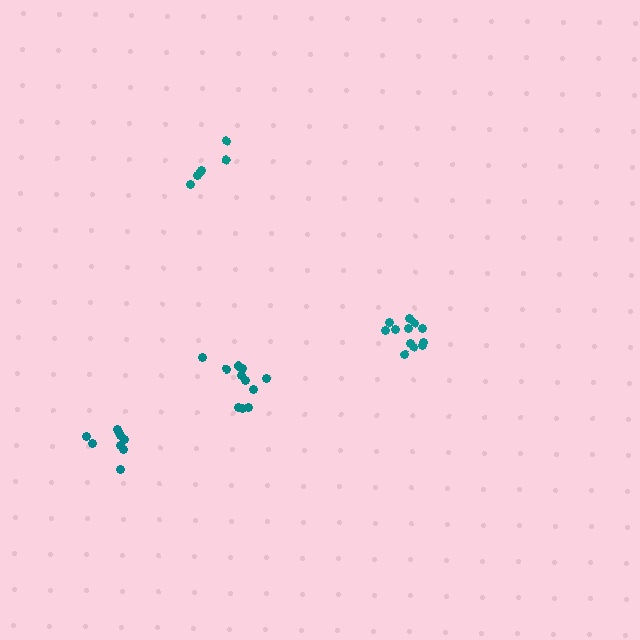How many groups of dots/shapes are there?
There are 4 groups.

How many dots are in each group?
Group 1: 11 dots, Group 2: 9 dots, Group 3: 12 dots, Group 4: 6 dots (38 total).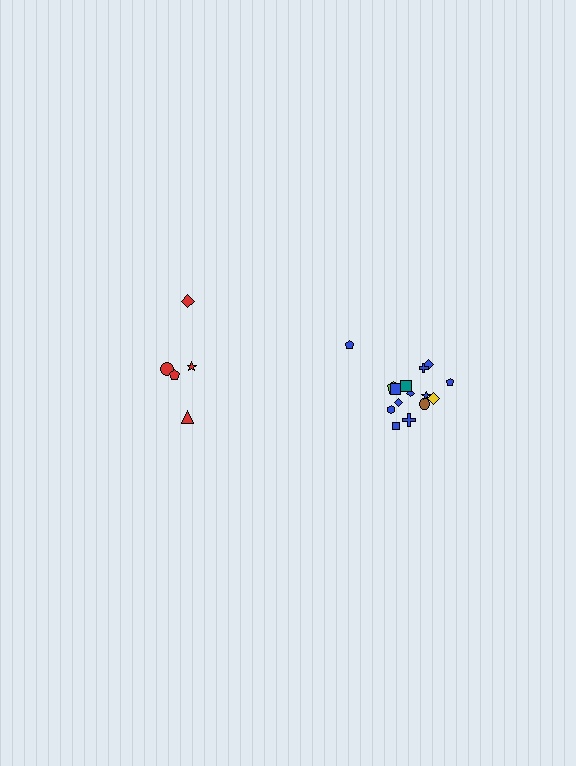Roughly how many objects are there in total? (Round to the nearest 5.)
Roughly 20 objects in total.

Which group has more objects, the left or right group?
The right group.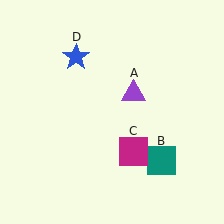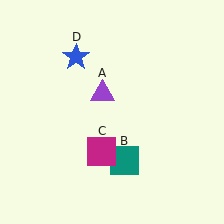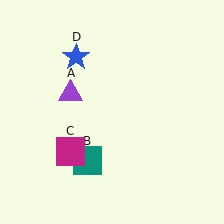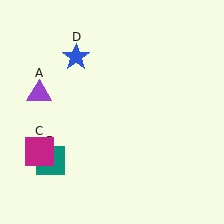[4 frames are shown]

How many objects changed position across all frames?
3 objects changed position: purple triangle (object A), teal square (object B), magenta square (object C).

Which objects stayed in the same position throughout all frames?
Blue star (object D) remained stationary.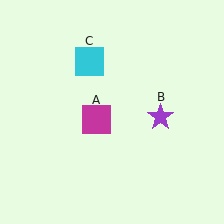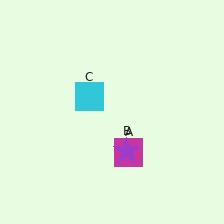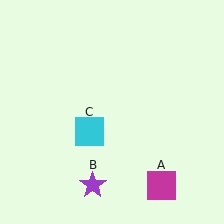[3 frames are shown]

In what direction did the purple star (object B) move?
The purple star (object B) moved down and to the left.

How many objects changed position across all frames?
3 objects changed position: magenta square (object A), purple star (object B), cyan square (object C).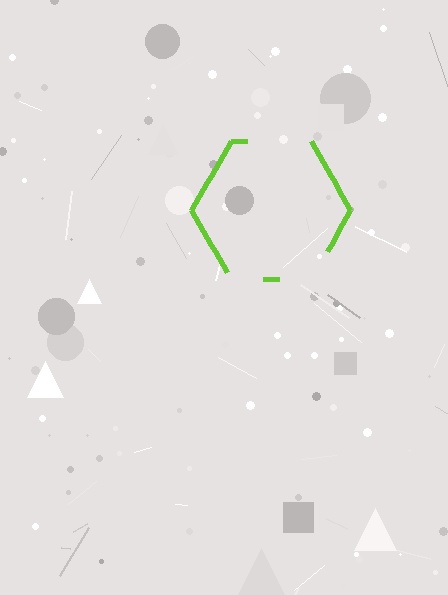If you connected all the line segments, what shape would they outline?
They would outline a hexagon.